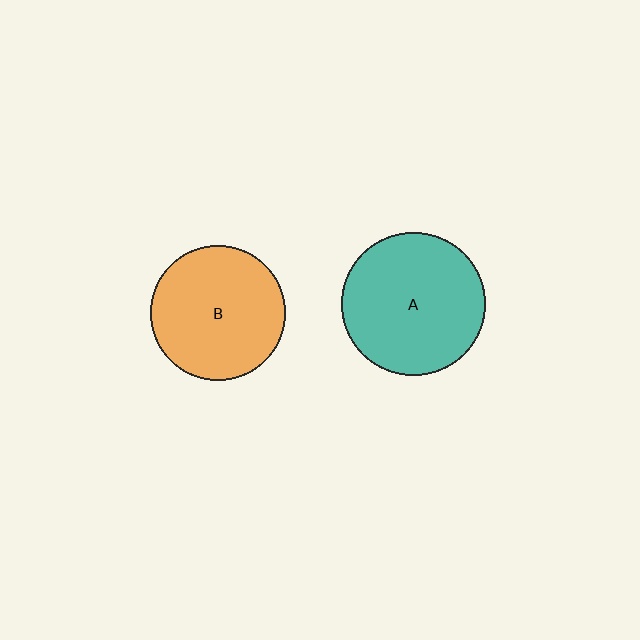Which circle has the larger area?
Circle A (teal).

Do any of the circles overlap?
No, none of the circles overlap.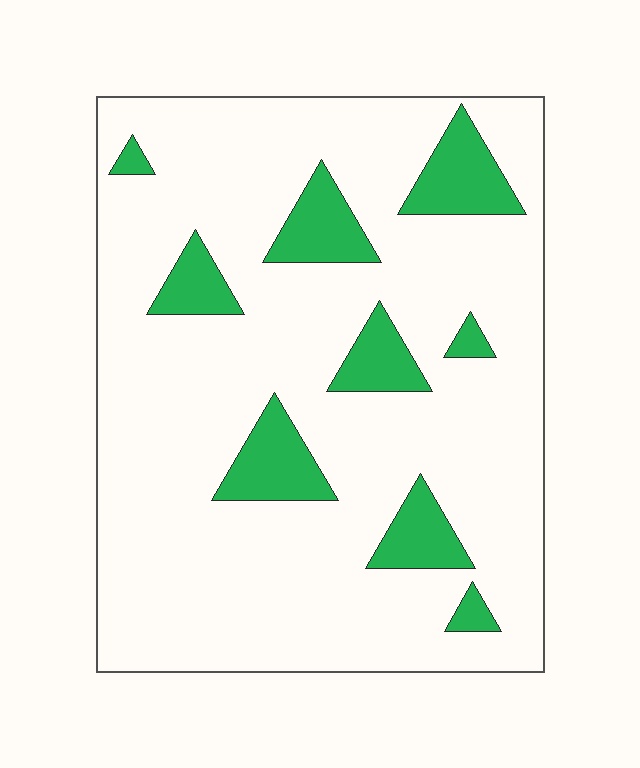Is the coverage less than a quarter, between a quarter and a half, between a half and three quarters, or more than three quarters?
Less than a quarter.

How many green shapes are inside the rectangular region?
9.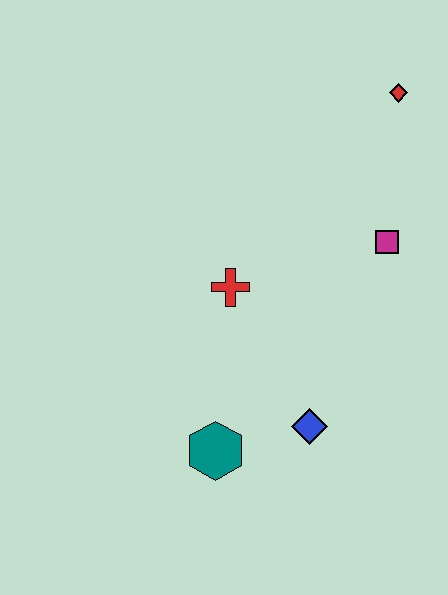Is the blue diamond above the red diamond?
No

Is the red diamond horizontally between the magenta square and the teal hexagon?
No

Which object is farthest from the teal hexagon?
The red diamond is farthest from the teal hexagon.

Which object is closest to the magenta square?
The red diamond is closest to the magenta square.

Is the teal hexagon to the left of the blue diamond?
Yes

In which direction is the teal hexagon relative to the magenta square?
The teal hexagon is below the magenta square.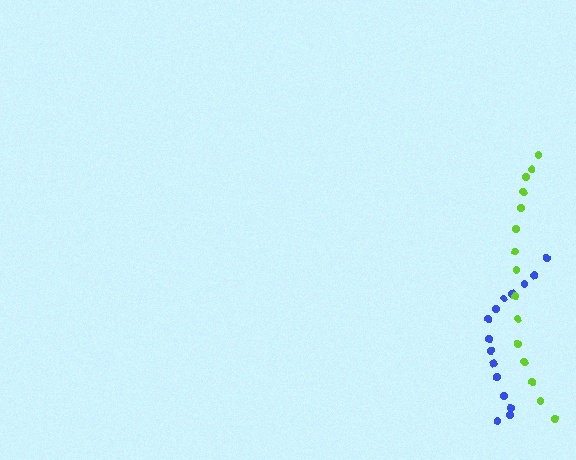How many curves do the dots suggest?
There are 2 distinct paths.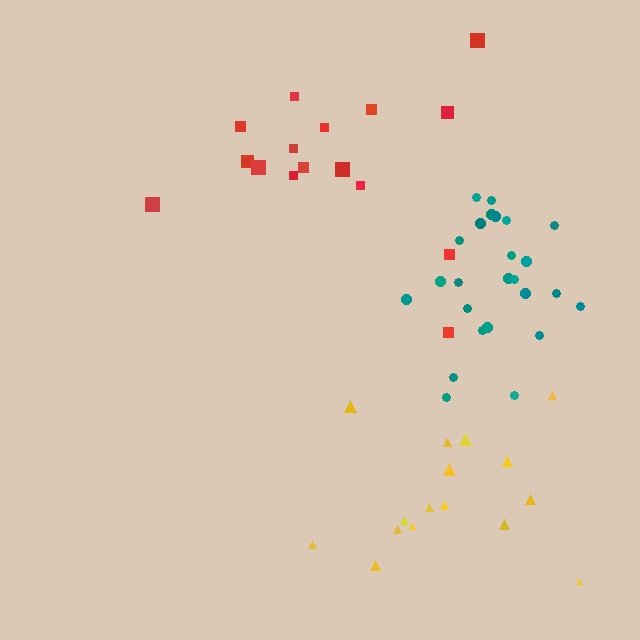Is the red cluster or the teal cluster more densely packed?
Teal.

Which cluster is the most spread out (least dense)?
Red.